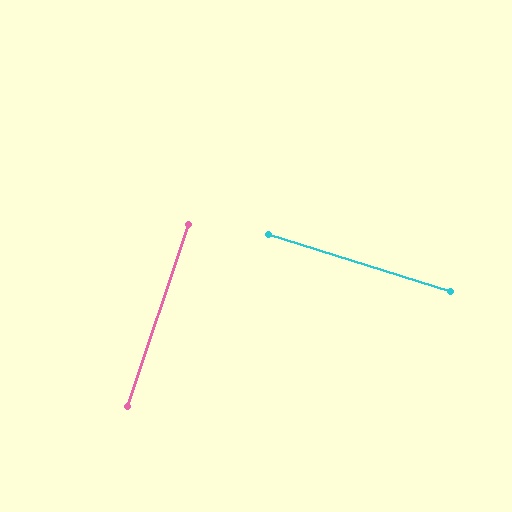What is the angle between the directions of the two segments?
Approximately 89 degrees.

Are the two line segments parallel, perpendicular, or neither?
Perpendicular — they meet at approximately 89°.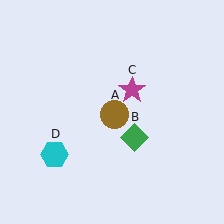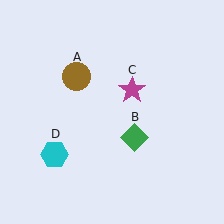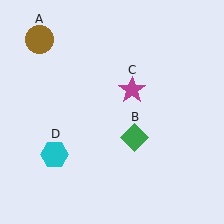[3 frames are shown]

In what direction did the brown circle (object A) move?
The brown circle (object A) moved up and to the left.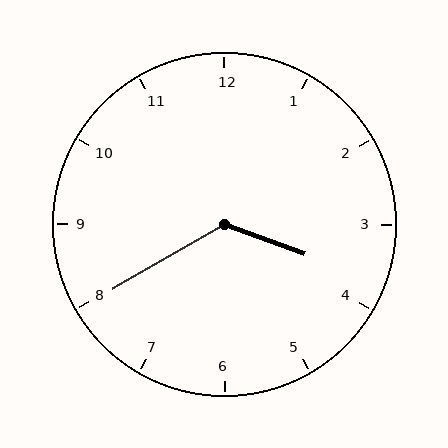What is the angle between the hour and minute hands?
Approximately 130 degrees.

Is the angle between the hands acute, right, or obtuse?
It is obtuse.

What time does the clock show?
3:40.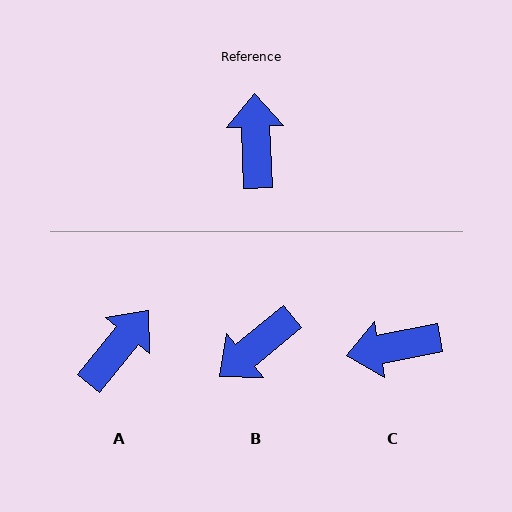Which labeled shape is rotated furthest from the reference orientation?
B, about 127 degrees away.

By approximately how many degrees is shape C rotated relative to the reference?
Approximately 98 degrees counter-clockwise.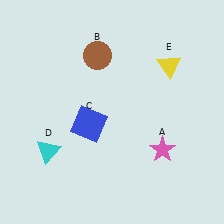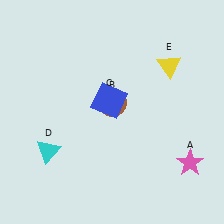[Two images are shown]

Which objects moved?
The objects that moved are: the pink star (A), the brown circle (B), the blue square (C).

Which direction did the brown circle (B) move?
The brown circle (B) moved down.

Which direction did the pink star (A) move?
The pink star (A) moved right.